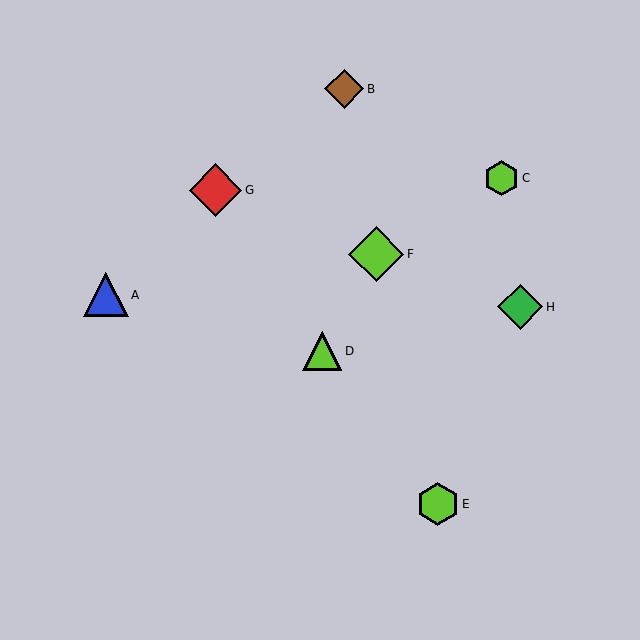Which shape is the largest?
The lime diamond (labeled F) is the largest.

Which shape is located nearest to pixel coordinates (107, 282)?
The blue triangle (labeled A) at (106, 295) is nearest to that location.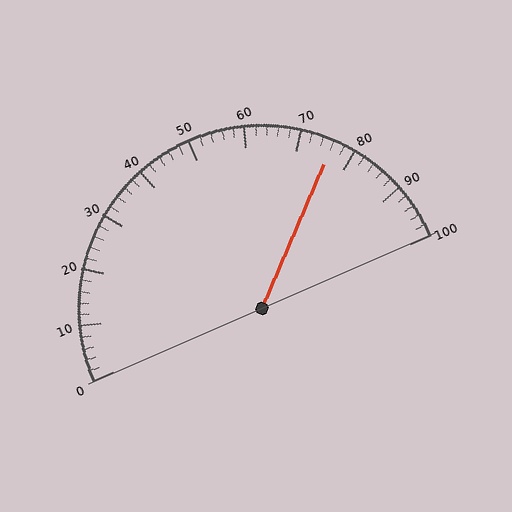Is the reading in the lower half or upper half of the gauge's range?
The reading is in the upper half of the range (0 to 100).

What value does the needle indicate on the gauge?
The needle indicates approximately 76.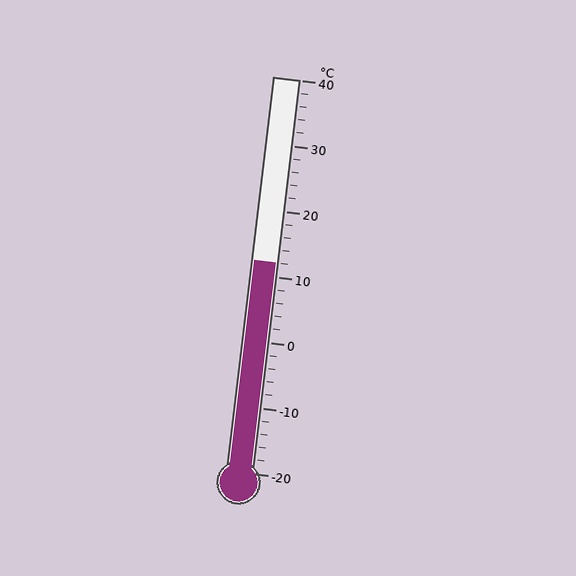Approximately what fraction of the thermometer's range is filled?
The thermometer is filled to approximately 55% of its range.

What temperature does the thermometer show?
The thermometer shows approximately 12°C.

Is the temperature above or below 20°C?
The temperature is below 20°C.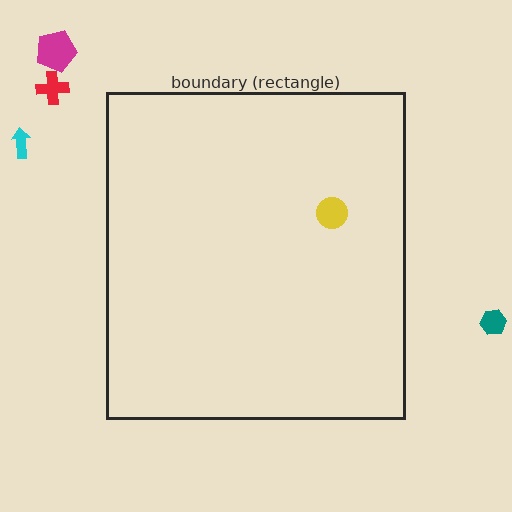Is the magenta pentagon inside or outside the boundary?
Outside.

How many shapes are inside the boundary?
1 inside, 4 outside.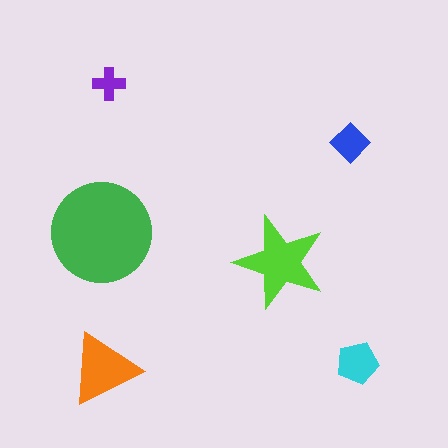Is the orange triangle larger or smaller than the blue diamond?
Larger.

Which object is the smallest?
The purple cross.